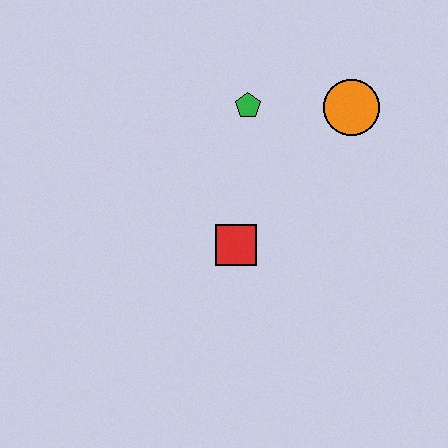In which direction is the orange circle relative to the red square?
The orange circle is above the red square.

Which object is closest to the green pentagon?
The orange circle is closest to the green pentagon.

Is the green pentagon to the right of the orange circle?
No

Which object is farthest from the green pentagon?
The red square is farthest from the green pentagon.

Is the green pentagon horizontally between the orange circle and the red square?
Yes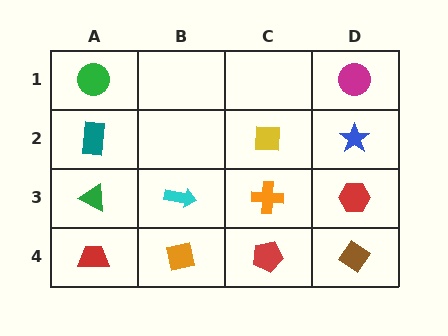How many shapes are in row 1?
2 shapes.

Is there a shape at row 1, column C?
No, that cell is empty.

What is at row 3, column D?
A red hexagon.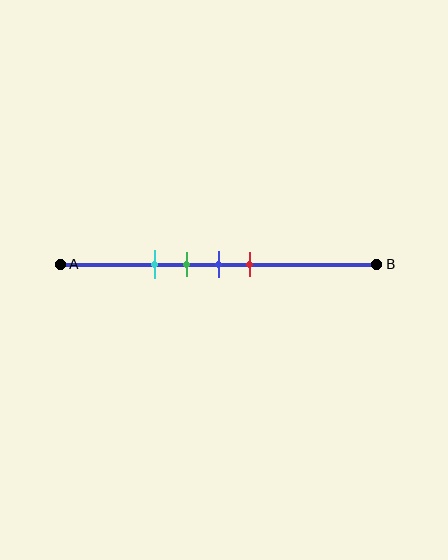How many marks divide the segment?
There are 4 marks dividing the segment.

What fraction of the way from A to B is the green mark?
The green mark is approximately 40% (0.4) of the way from A to B.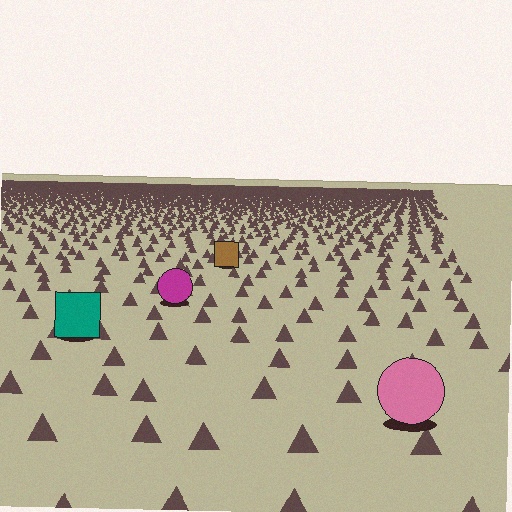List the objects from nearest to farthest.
From nearest to farthest: the pink circle, the teal square, the magenta circle, the brown square.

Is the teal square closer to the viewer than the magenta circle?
Yes. The teal square is closer — you can tell from the texture gradient: the ground texture is coarser near it.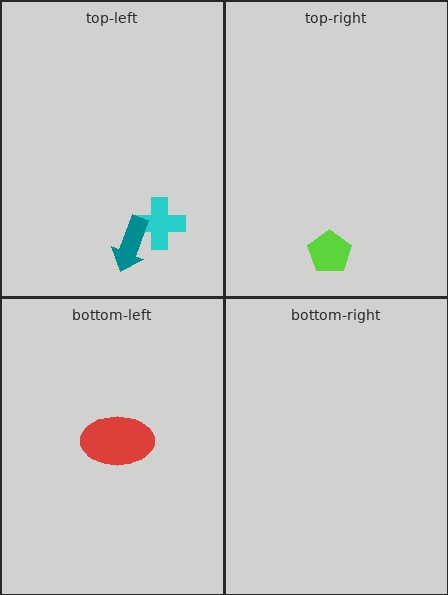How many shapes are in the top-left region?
2.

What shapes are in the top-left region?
The cyan cross, the teal arrow.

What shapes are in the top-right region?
The lime pentagon.